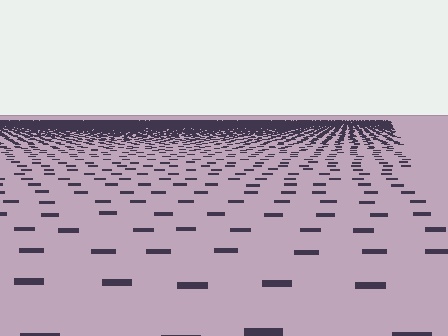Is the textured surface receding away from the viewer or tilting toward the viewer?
The surface is receding away from the viewer. Texture elements get smaller and denser toward the top.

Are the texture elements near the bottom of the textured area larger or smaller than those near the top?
Larger. Near the bottom, elements are closer to the viewer and appear at a bigger on-screen size.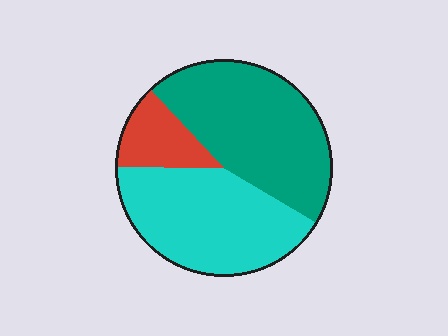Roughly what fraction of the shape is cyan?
Cyan takes up about two fifths (2/5) of the shape.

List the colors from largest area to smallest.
From largest to smallest: teal, cyan, red.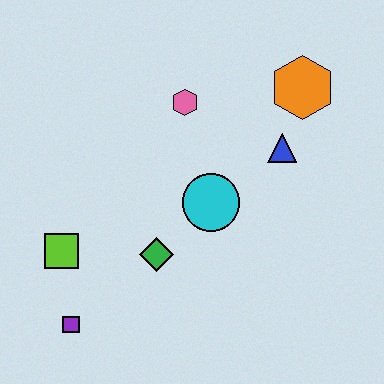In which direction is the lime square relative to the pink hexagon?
The lime square is below the pink hexagon.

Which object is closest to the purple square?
The lime square is closest to the purple square.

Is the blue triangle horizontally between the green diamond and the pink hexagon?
No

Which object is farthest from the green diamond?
The orange hexagon is farthest from the green diamond.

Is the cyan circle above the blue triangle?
No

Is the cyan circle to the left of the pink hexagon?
No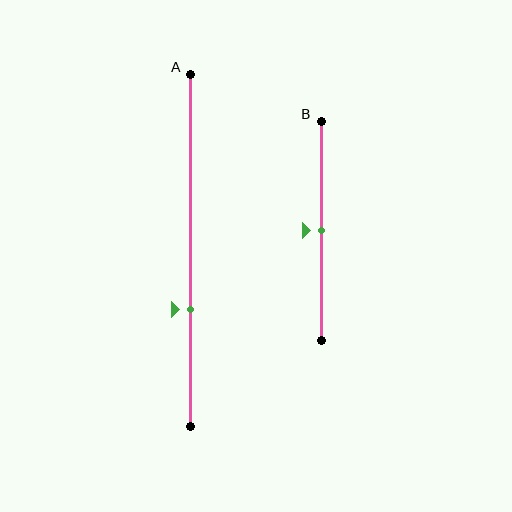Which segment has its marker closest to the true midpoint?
Segment B has its marker closest to the true midpoint.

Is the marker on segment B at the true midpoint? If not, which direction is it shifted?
Yes, the marker on segment B is at the true midpoint.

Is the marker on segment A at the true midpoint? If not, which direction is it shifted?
No, the marker on segment A is shifted downward by about 17% of the segment length.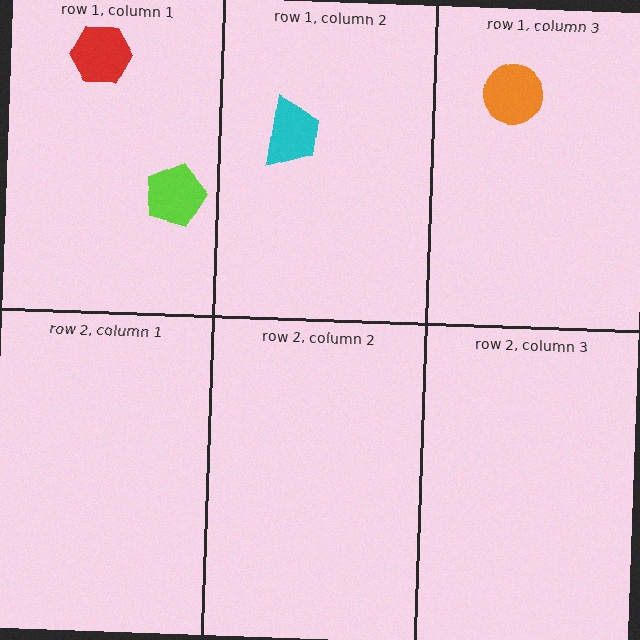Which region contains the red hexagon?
The row 1, column 1 region.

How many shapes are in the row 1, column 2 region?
1.